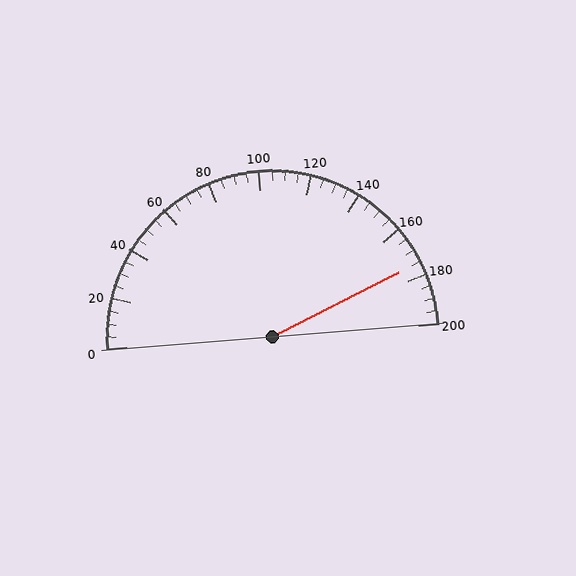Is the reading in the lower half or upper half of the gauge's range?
The reading is in the upper half of the range (0 to 200).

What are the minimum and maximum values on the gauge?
The gauge ranges from 0 to 200.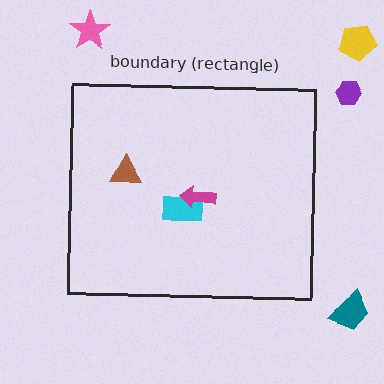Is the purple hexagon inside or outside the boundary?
Outside.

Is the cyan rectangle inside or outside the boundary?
Inside.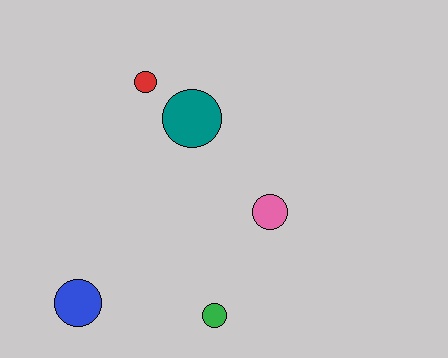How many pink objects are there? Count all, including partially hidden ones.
There is 1 pink object.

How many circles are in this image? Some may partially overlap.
There are 5 circles.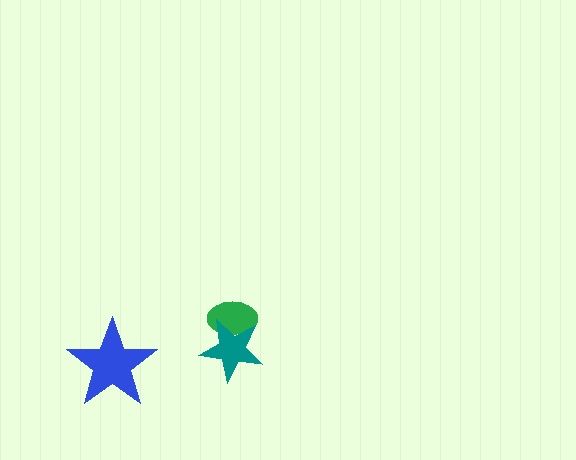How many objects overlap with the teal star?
1 object overlaps with the teal star.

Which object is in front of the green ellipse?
The teal star is in front of the green ellipse.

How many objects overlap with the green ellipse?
1 object overlaps with the green ellipse.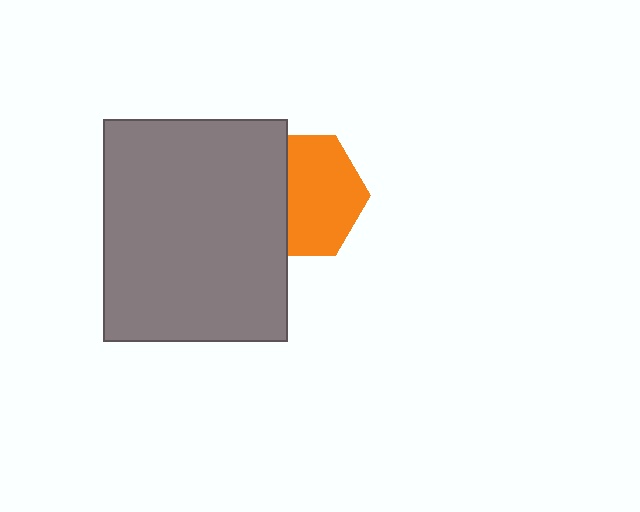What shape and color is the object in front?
The object in front is a gray rectangle.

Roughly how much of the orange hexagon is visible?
About half of it is visible (roughly 62%).